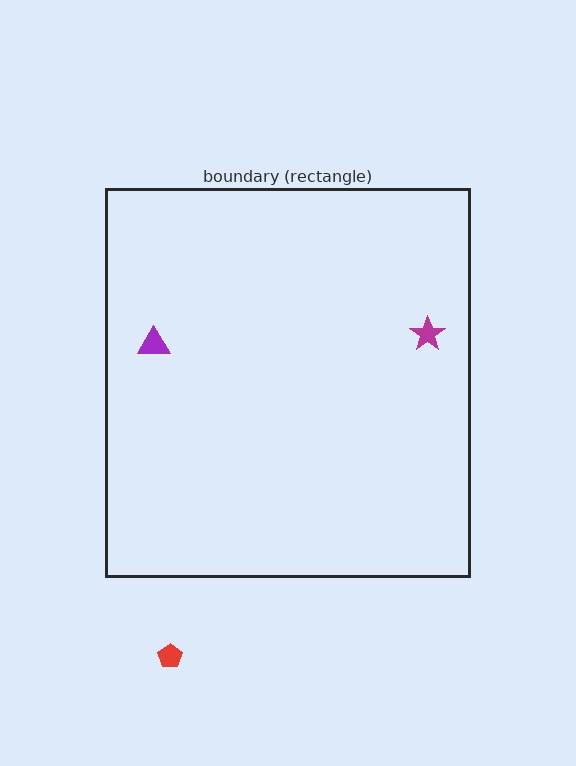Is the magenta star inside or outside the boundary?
Inside.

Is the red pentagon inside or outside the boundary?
Outside.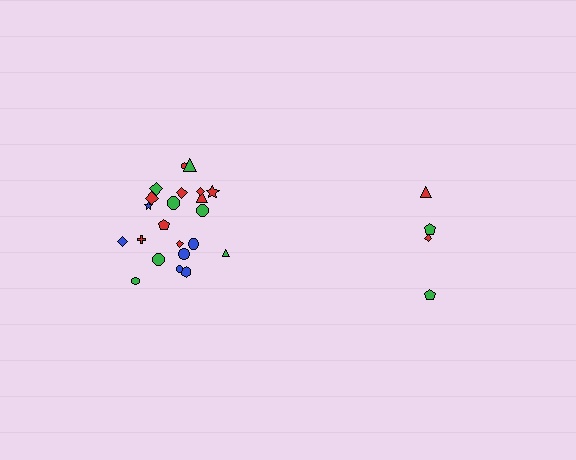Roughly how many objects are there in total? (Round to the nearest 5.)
Roughly 25 objects in total.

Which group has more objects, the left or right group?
The left group.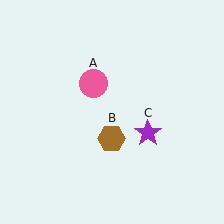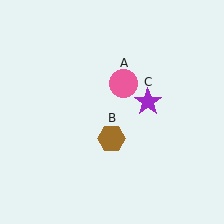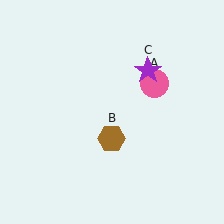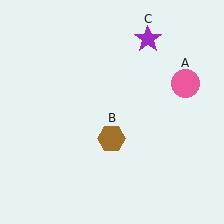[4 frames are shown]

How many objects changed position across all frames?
2 objects changed position: pink circle (object A), purple star (object C).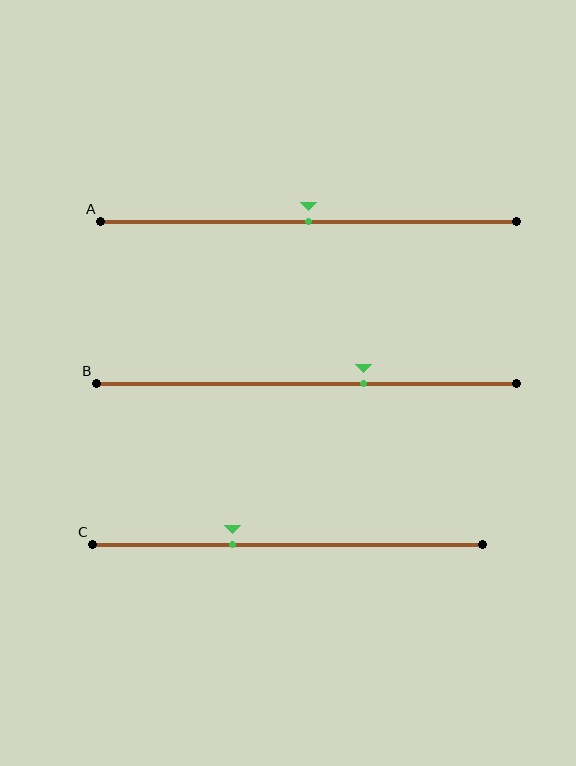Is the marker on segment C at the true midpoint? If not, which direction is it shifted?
No, the marker on segment C is shifted to the left by about 14% of the segment length.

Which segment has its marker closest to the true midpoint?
Segment A has its marker closest to the true midpoint.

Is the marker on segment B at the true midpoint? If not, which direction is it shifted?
No, the marker on segment B is shifted to the right by about 14% of the segment length.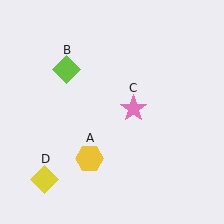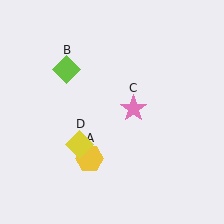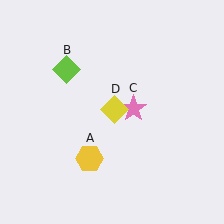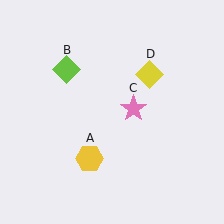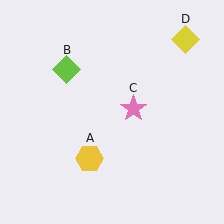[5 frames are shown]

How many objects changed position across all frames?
1 object changed position: yellow diamond (object D).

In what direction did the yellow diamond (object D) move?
The yellow diamond (object D) moved up and to the right.